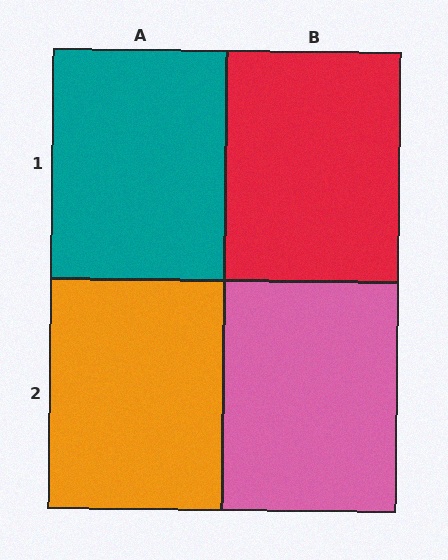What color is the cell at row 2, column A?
Orange.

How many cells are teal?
1 cell is teal.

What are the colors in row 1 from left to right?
Teal, red.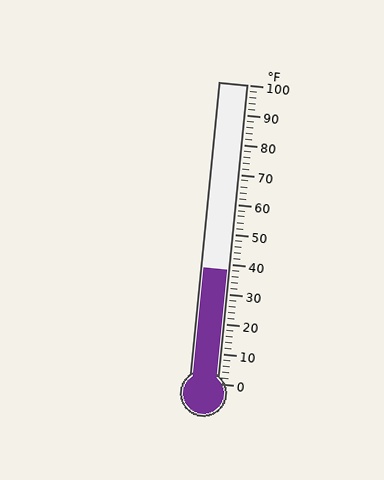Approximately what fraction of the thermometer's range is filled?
The thermometer is filled to approximately 40% of its range.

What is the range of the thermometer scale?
The thermometer scale ranges from 0°F to 100°F.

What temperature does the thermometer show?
The thermometer shows approximately 38°F.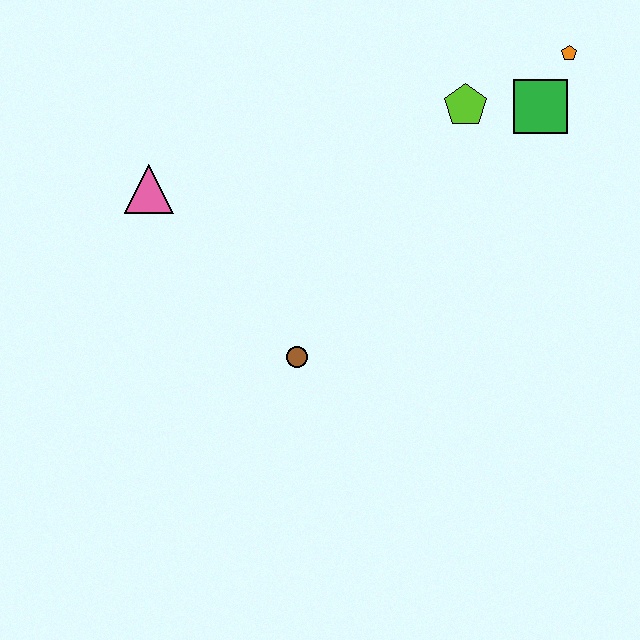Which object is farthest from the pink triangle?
The orange pentagon is farthest from the pink triangle.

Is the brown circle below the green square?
Yes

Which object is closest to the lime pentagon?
The green square is closest to the lime pentagon.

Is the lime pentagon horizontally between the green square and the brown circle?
Yes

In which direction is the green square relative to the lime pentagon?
The green square is to the right of the lime pentagon.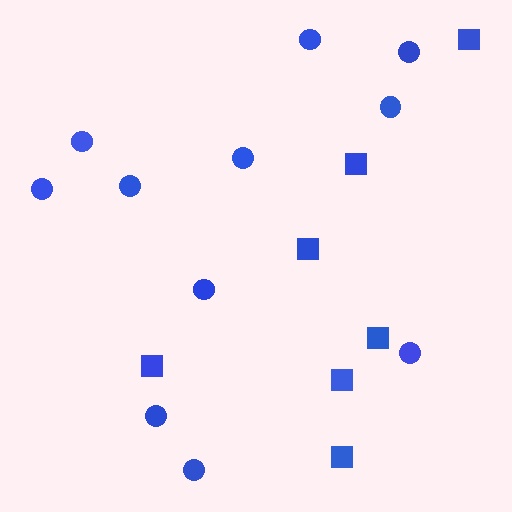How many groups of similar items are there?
There are 2 groups: one group of circles (11) and one group of squares (7).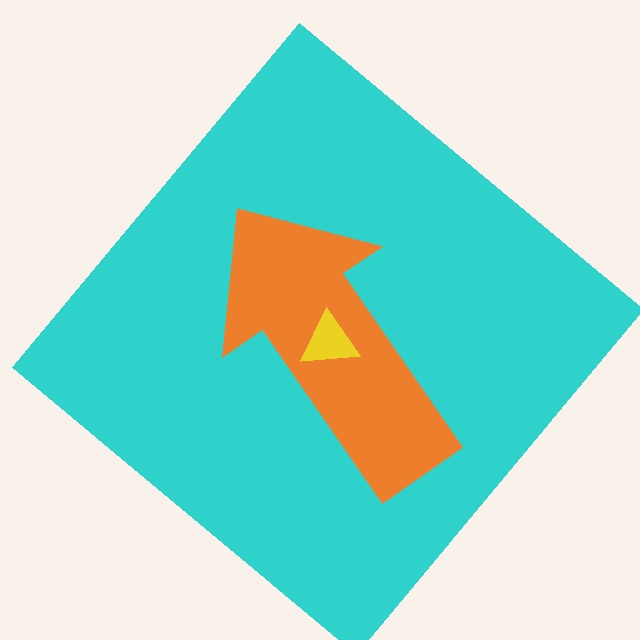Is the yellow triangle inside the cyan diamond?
Yes.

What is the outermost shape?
The cyan diamond.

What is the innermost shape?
The yellow triangle.